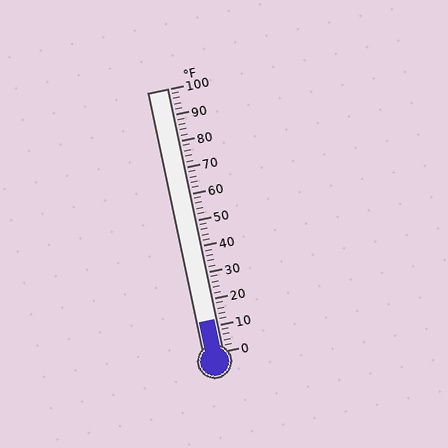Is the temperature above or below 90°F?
The temperature is below 90°F.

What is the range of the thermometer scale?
The thermometer scale ranges from 0°F to 100°F.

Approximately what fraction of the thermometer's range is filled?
The thermometer is filled to approximately 10% of its range.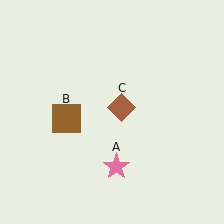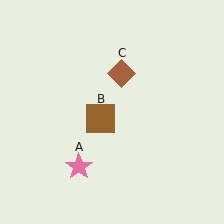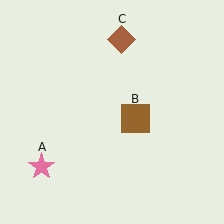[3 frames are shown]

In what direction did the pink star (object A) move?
The pink star (object A) moved left.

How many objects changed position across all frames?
3 objects changed position: pink star (object A), brown square (object B), brown diamond (object C).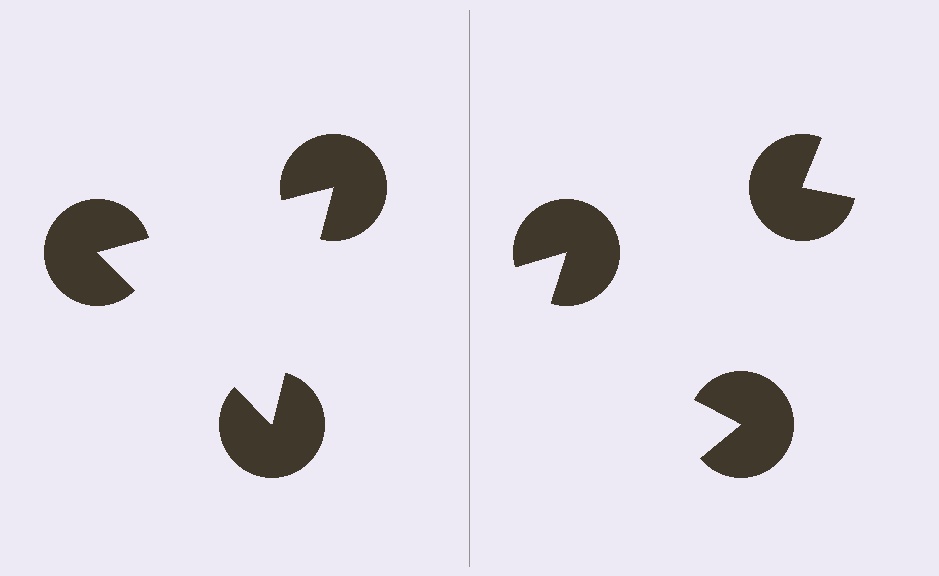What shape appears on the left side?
An illusory triangle.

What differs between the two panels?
The pac-man discs are positioned identically on both sides; only the wedge orientations differ. On the left they align to a triangle; on the right they are misaligned.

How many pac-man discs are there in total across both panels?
6 — 3 on each side.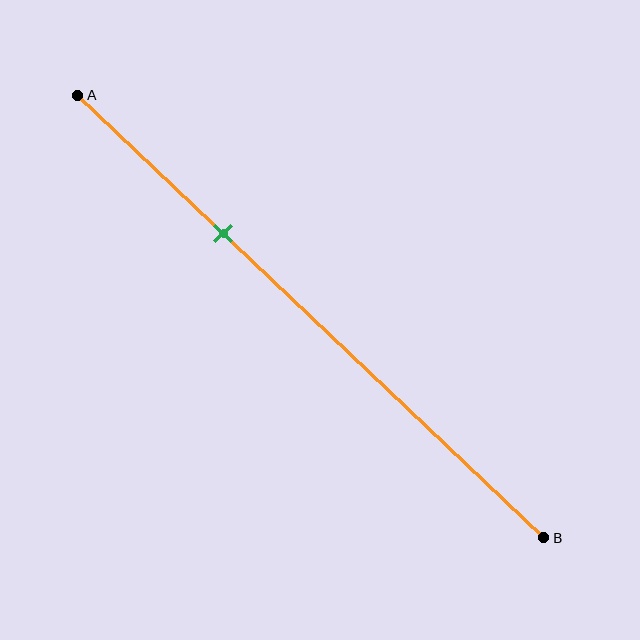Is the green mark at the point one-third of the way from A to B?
Yes, the mark is approximately at the one-third point.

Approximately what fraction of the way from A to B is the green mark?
The green mark is approximately 30% of the way from A to B.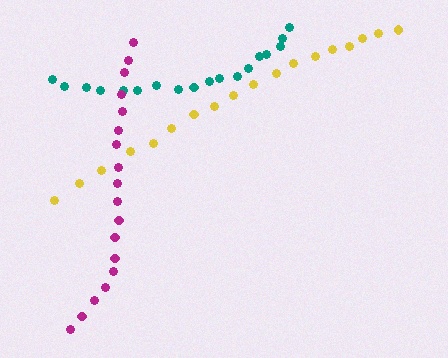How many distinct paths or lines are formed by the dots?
There are 3 distinct paths.